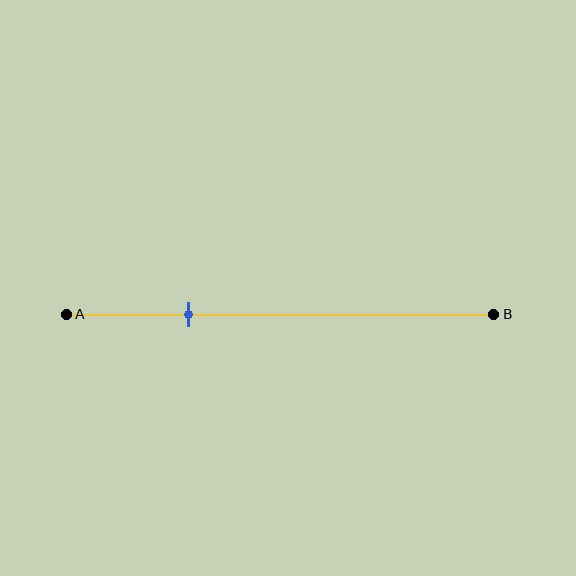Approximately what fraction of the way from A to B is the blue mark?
The blue mark is approximately 30% of the way from A to B.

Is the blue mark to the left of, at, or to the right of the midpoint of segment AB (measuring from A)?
The blue mark is to the left of the midpoint of segment AB.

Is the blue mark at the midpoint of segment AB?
No, the mark is at about 30% from A, not at the 50% midpoint.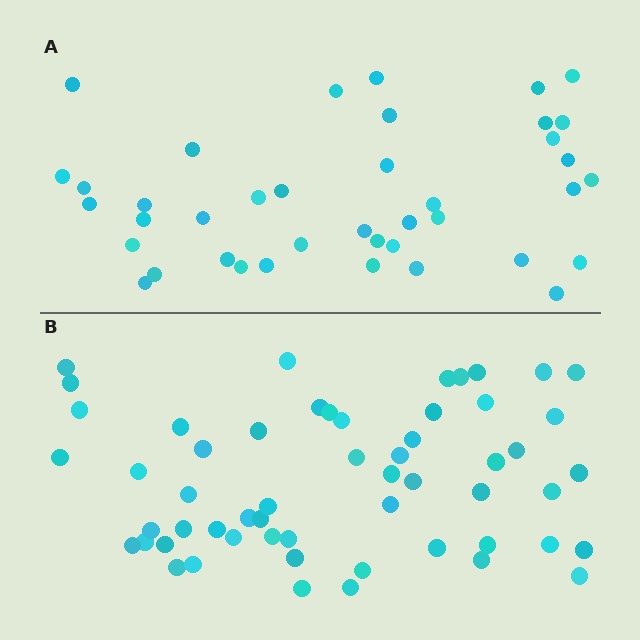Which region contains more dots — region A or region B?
Region B (the bottom region) has more dots.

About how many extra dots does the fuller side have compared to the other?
Region B has approximately 15 more dots than region A.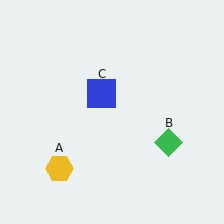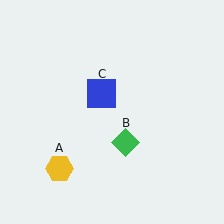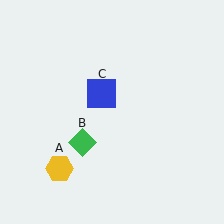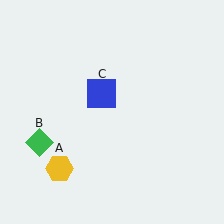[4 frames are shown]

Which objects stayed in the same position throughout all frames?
Yellow hexagon (object A) and blue square (object C) remained stationary.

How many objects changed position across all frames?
1 object changed position: green diamond (object B).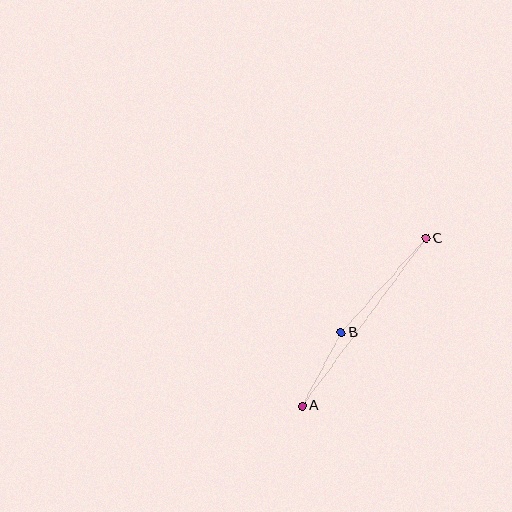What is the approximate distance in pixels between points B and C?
The distance between B and C is approximately 126 pixels.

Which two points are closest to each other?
Points A and B are closest to each other.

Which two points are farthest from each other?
Points A and C are farthest from each other.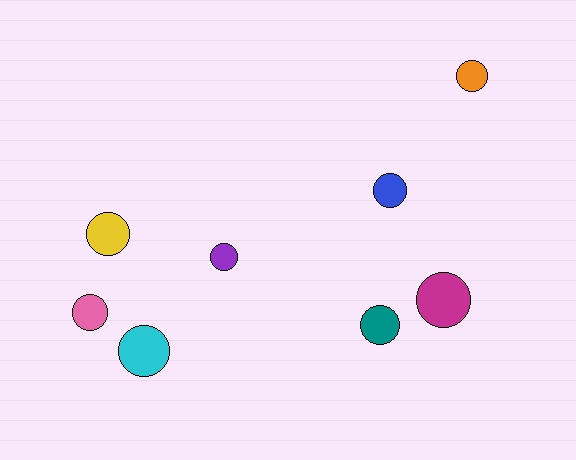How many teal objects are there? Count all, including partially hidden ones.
There is 1 teal object.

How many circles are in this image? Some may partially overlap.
There are 8 circles.